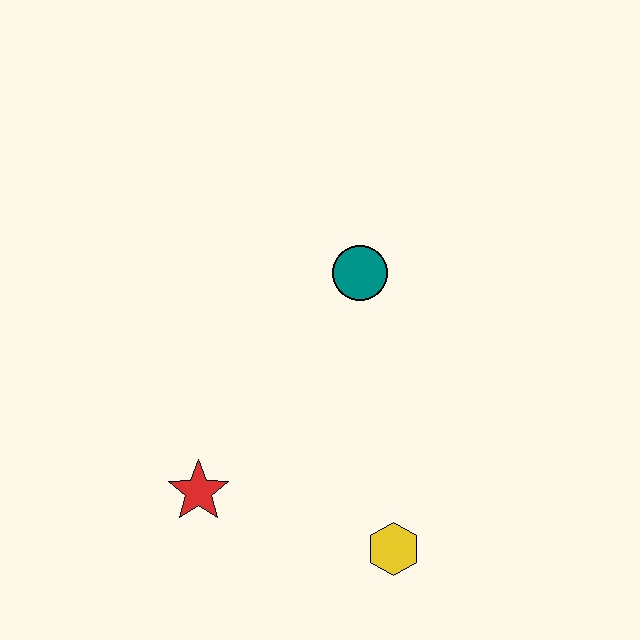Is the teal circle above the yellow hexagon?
Yes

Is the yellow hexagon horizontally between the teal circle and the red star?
No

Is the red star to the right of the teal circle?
No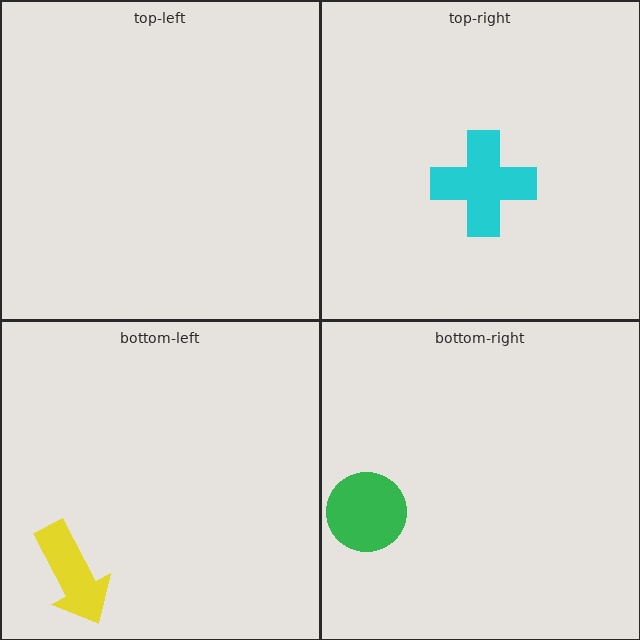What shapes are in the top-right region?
The cyan cross.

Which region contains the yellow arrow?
The bottom-left region.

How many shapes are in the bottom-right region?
1.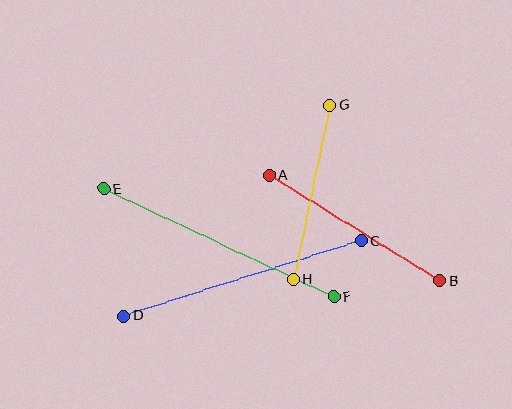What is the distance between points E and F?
The distance is approximately 254 pixels.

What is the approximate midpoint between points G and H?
The midpoint is at approximately (312, 192) pixels.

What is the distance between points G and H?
The distance is approximately 178 pixels.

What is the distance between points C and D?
The distance is approximately 249 pixels.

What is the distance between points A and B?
The distance is approximately 201 pixels.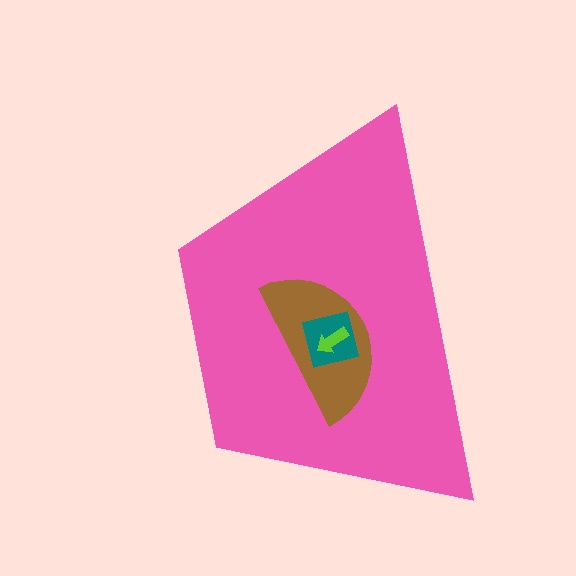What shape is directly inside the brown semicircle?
The teal square.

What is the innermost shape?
The lime arrow.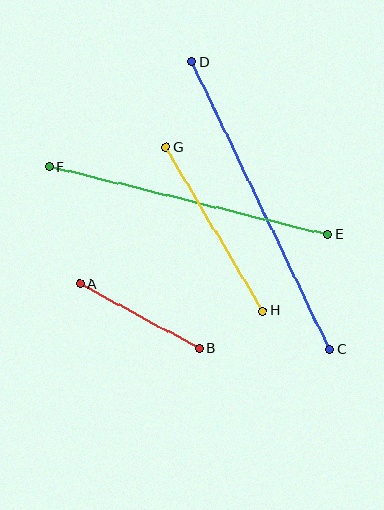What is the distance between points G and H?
The distance is approximately 190 pixels.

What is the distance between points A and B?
The distance is approximately 135 pixels.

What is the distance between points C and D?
The distance is approximately 319 pixels.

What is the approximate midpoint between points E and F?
The midpoint is at approximately (189, 201) pixels.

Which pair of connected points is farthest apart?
Points C and D are farthest apart.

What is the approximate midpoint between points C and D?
The midpoint is at approximately (261, 205) pixels.